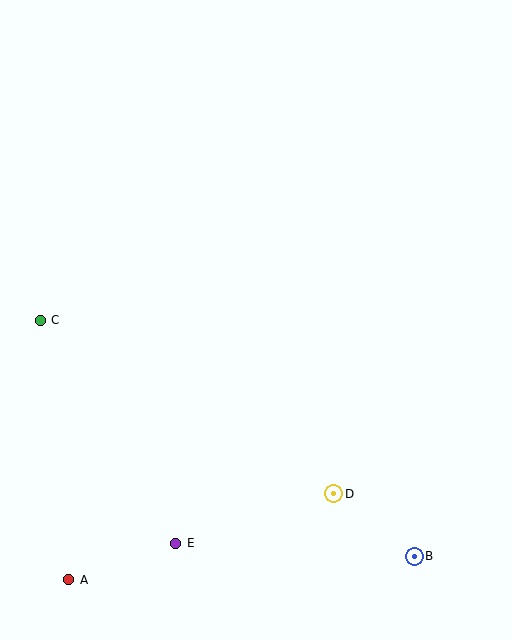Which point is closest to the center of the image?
Point D at (334, 494) is closest to the center.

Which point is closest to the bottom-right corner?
Point B is closest to the bottom-right corner.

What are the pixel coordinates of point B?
Point B is at (414, 556).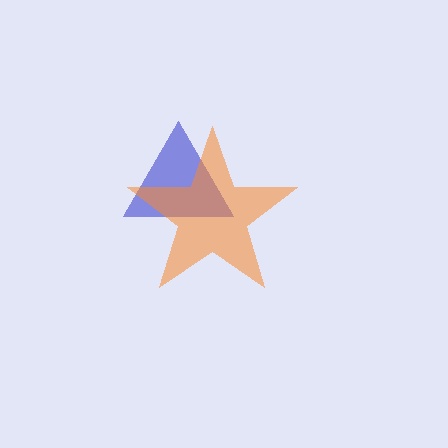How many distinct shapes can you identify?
There are 2 distinct shapes: a blue triangle, an orange star.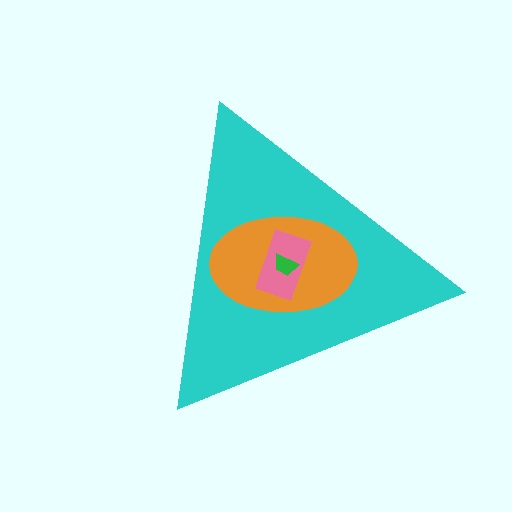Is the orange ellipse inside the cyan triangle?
Yes.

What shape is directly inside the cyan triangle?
The orange ellipse.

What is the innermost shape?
The green trapezoid.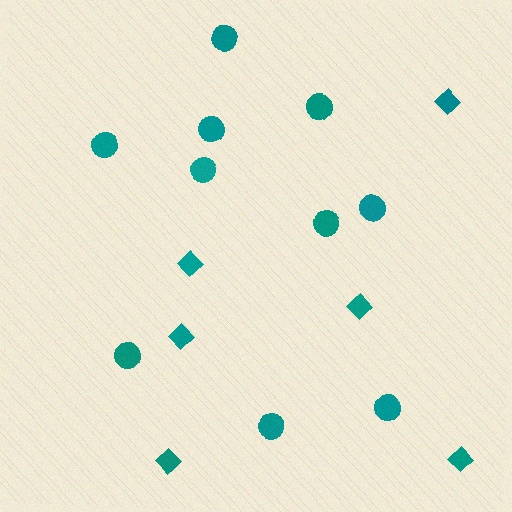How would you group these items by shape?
There are 2 groups: one group of diamonds (6) and one group of circles (10).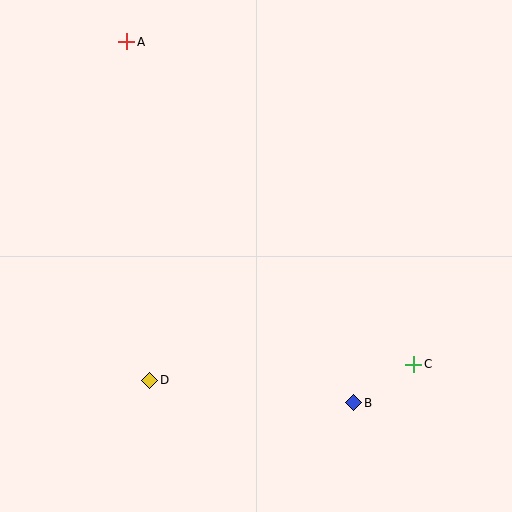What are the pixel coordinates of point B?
Point B is at (354, 403).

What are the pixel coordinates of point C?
Point C is at (414, 364).